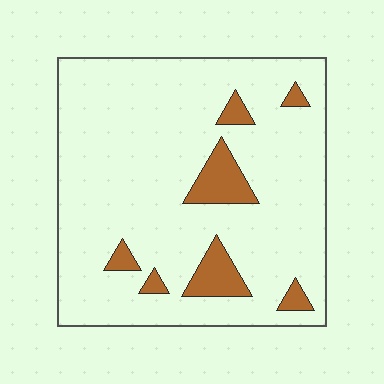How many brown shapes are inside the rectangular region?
7.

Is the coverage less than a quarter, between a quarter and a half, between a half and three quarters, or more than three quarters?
Less than a quarter.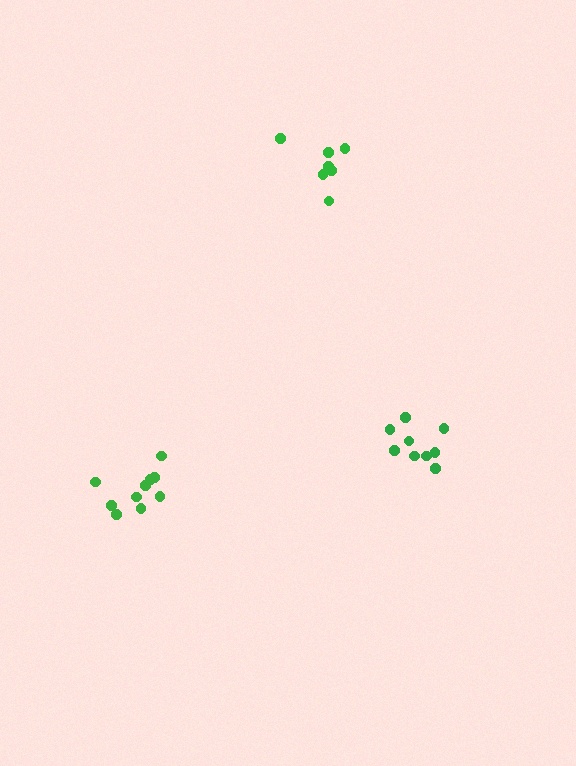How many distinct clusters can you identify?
There are 3 distinct clusters.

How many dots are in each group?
Group 1: 7 dots, Group 2: 10 dots, Group 3: 9 dots (26 total).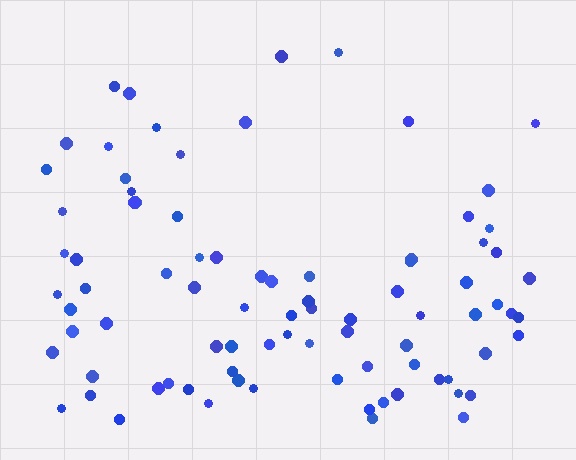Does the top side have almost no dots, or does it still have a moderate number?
Still a moderate number, just noticeably fewer than the bottom.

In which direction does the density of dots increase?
From top to bottom, with the bottom side densest.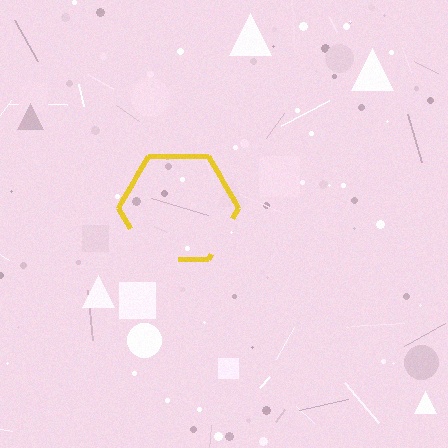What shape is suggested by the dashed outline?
The dashed outline suggests a hexagon.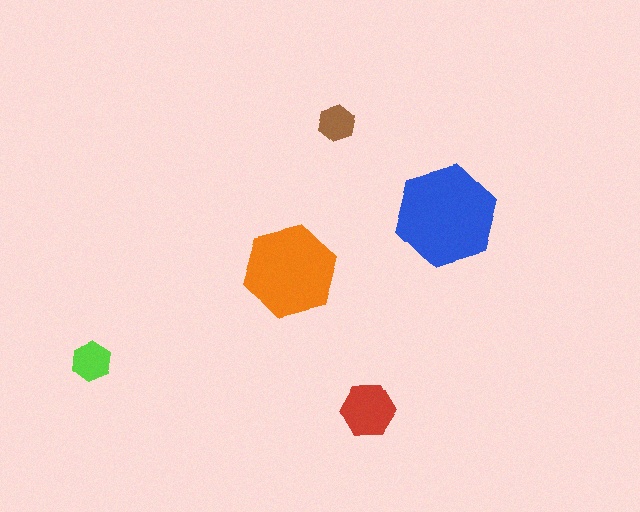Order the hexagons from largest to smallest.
the blue one, the orange one, the red one, the lime one, the brown one.